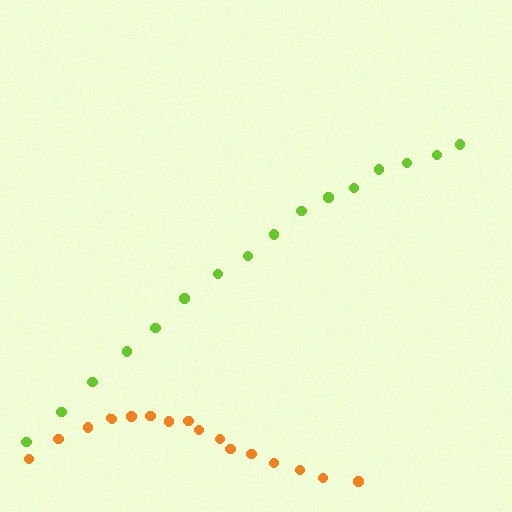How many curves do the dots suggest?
There are 2 distinct paths.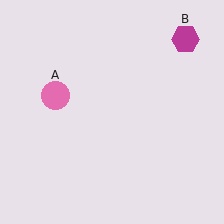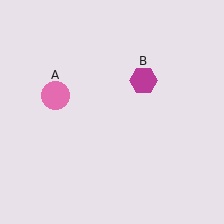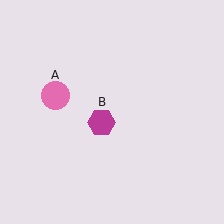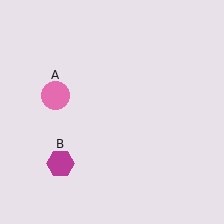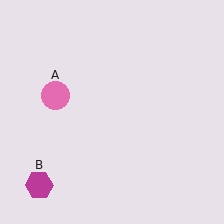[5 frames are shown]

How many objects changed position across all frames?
1 object changed position: magenta hexagon (object B).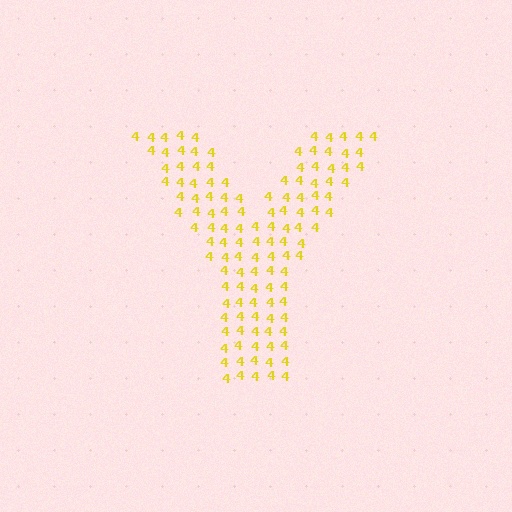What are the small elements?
The small elements are digit 4's.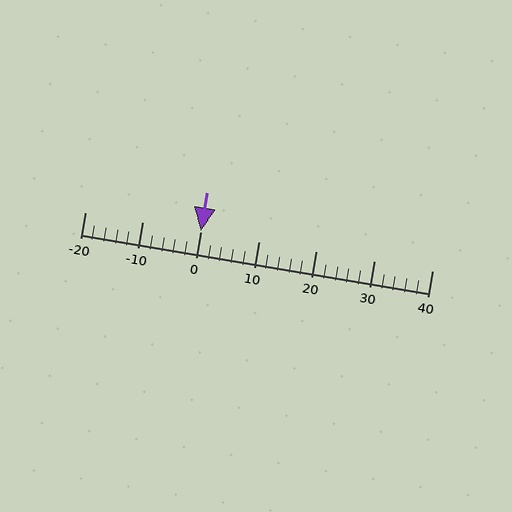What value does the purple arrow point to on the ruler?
The purple arrow points to approximately 0.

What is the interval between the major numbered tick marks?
The major tick marks are spaced 10 units apart.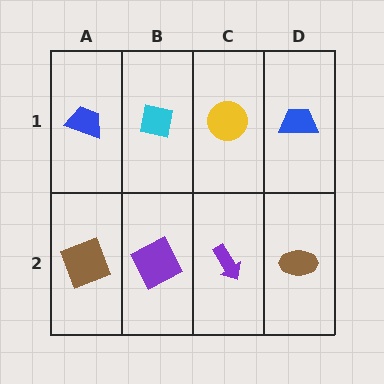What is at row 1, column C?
A yellow circle.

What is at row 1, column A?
A blue trapezoid.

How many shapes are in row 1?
4 shapes.